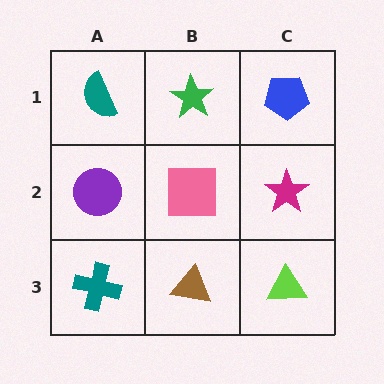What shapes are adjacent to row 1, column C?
A magenta star (row 2, column C), a green star (row 1, column B).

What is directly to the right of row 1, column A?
A green star.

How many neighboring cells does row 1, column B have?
3.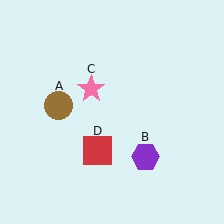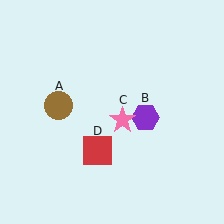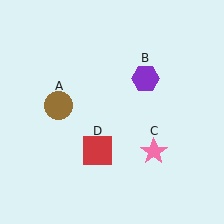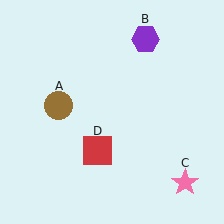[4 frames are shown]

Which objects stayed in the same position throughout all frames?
Brown circle (object A) and red square (object D) remained stationary.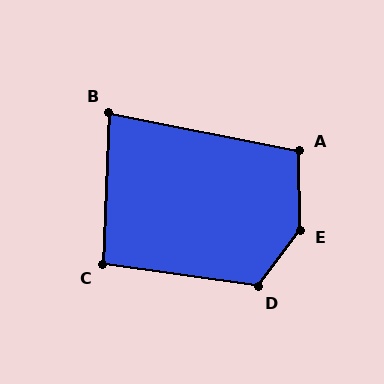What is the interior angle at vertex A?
Approximately 102 degrees (obtuse).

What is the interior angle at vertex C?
Approximately 96 degrees (obtuse).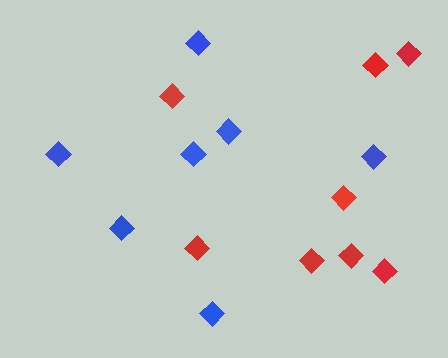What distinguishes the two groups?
There are 2 groups: one group of blue diamonds (7) and one group of red diamonds (8).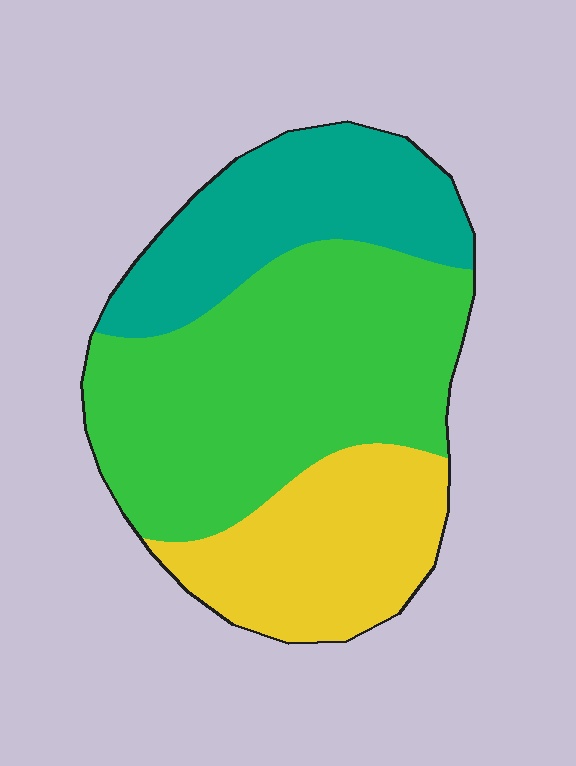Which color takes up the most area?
Green, at roughly 50%.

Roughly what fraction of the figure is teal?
Teal takes up about one quarter (1/4) of the figure.